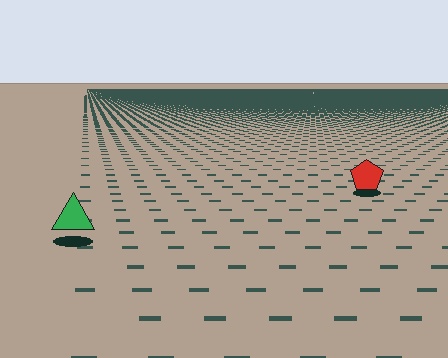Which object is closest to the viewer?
The green triangle is closest. The texture marks near it are larger and more spread out.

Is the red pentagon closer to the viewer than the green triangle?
No. The green triangle is closer — you can tell from the texture gradient: the ground texture is coarser near it.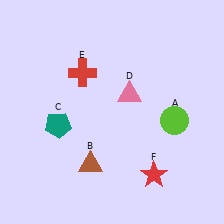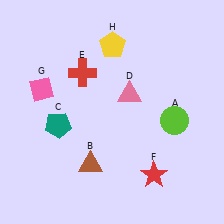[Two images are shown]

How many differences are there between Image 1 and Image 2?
There are 2 differences between the two images.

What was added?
A pink diamond (G), a yellow pentagon (H) were added in Image 2.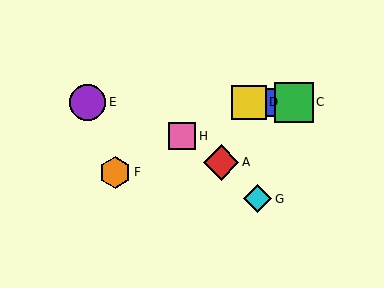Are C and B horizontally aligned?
Yes, both are at y≈103.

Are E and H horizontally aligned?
No, E is at y≈103 and H is at y≈136.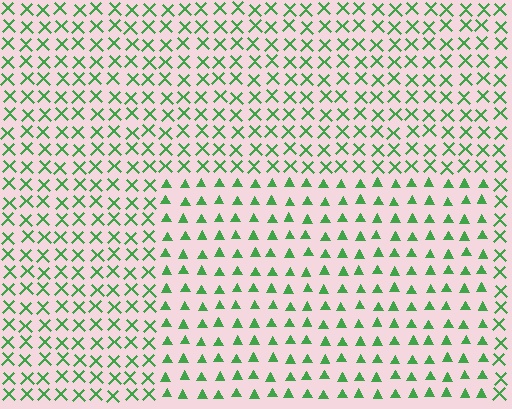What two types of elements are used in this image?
The image uses triangles inside the rectangle region and X marks outside it.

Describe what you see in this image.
The image is filled with small green elements arranged in a uniform grid. A rectangle-shaped region contains triangles, while the surrounding area contains X marks. The boundary is defined purely by the change in element shape.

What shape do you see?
I see a rectangle.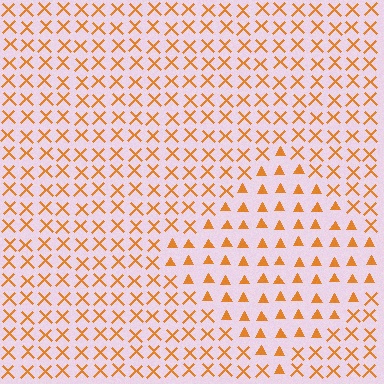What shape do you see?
I see a diamond.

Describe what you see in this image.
The image is filled with small orange elements arranged in a uniform grid. A diamond-shaped region contains triangles, while the surrounding area contains X marks. The boundary is defined purely by the change in element shape.